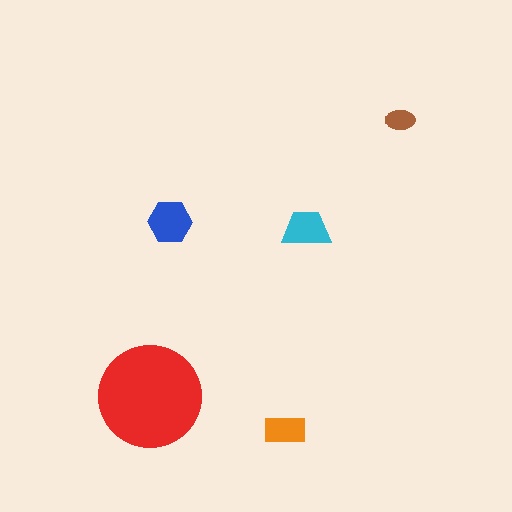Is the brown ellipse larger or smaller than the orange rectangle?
Smaller.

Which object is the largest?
The red circle.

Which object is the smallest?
The brown ellipse.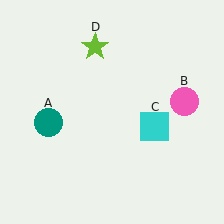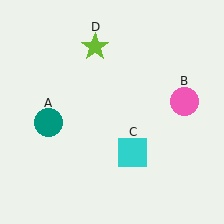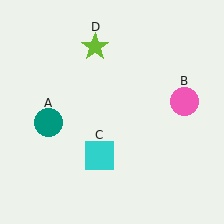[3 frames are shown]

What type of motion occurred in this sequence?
The cyan square (object C) rotated clockwise around the center of the scene.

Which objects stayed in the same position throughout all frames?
Teal circle (object A) and pink circle (object B) and lime star (object D) remained stationary.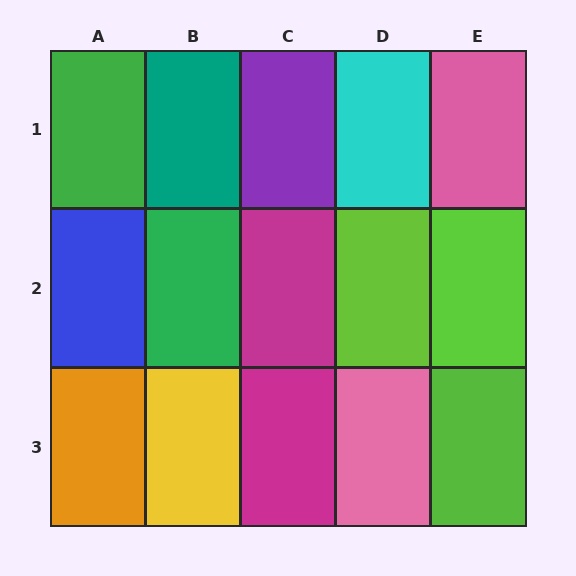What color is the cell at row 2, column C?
Magenta.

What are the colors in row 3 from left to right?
Orange, yellow, magenta, pink, lime.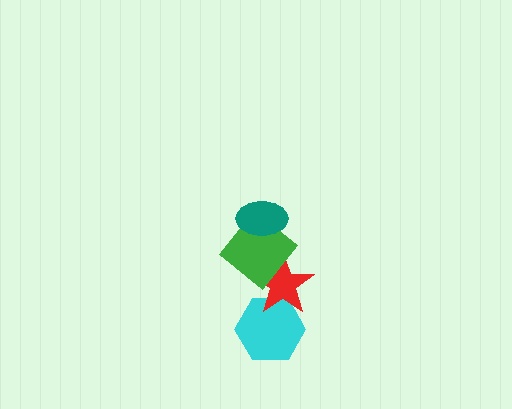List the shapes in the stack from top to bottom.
From top to bottom: the teal ellipse, the green diamond, the red star, the cyan hexagon.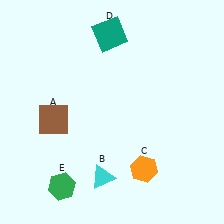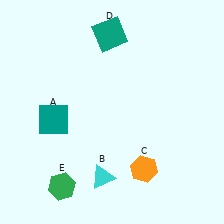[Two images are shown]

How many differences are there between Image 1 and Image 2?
There is 1 difference between the two images.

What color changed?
The square (A) changed from brown in Image 1 to teal in Image 2.